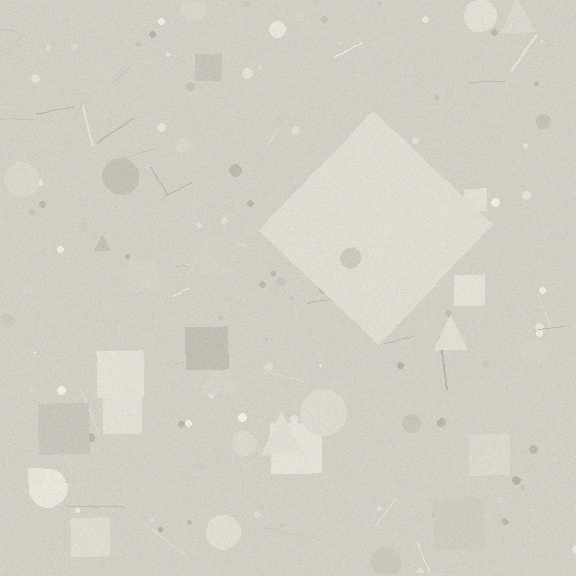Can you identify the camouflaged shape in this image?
The camouflaged shape is a diamond.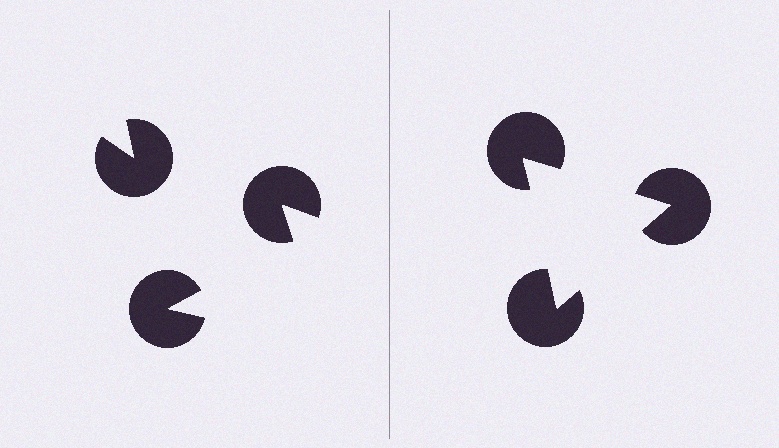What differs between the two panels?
The pac-man discs are positioned identically on both sides; only the wedge orientations differ. On the right they align to a triangle; on the left they are misaligned.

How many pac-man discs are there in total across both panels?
6 — 3 on each side.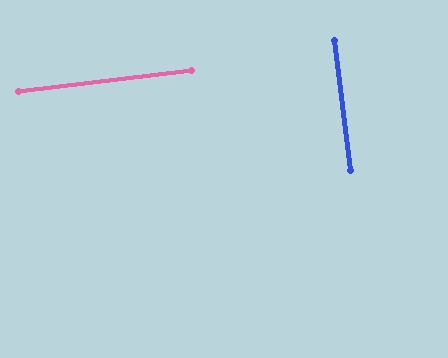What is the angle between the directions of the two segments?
Approximately 90 degrees.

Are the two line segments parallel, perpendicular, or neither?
Perpendicular — they meet at approximately 90°.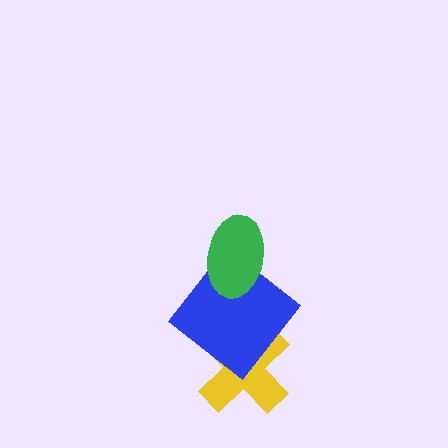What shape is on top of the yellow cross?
The blue diamond is on top of the yellow cross.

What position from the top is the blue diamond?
The blue diamond is 2nd from the top.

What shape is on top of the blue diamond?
The green ellipse is on top of the blue diamond.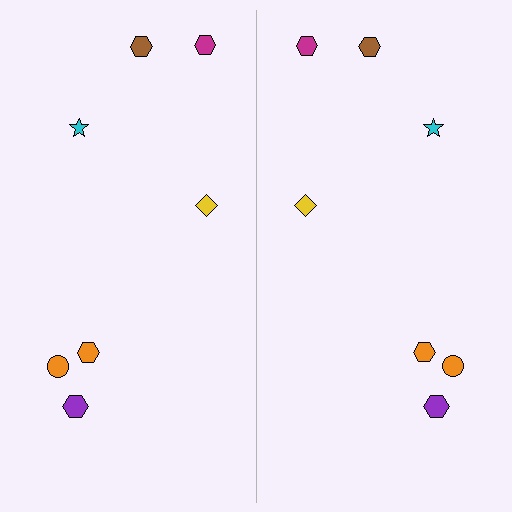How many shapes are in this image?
There are 14 shapes in this image.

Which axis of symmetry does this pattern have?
The pattern has a vertical axis of symmetry running through the center of the image.